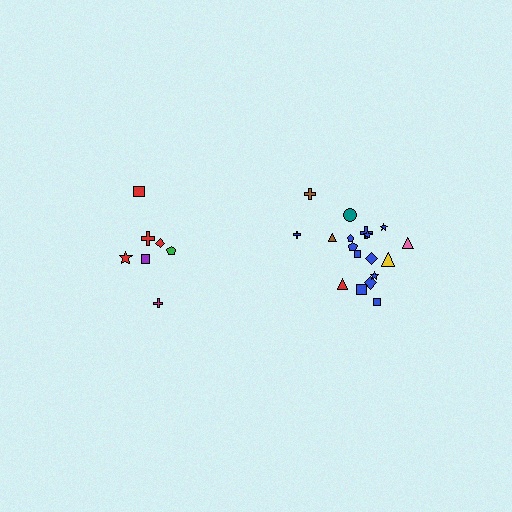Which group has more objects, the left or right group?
The right group.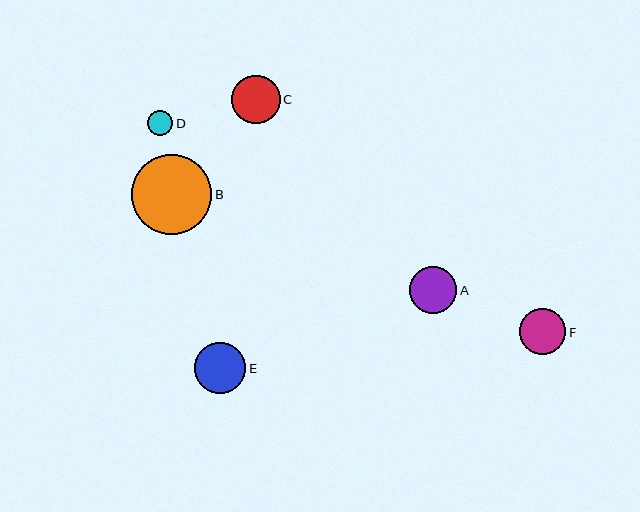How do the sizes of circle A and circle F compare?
Circle A and circle F are approximately the same size.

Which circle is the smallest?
Circle D is the smallest with a size of approximately 25 pixels.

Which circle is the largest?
Circle B is the largest with a size of approximately 80 pixels.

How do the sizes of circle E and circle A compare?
Circle E and circle A are approximately the same size.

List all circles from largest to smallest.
From largest to smallest: B, E, C, A, F, D.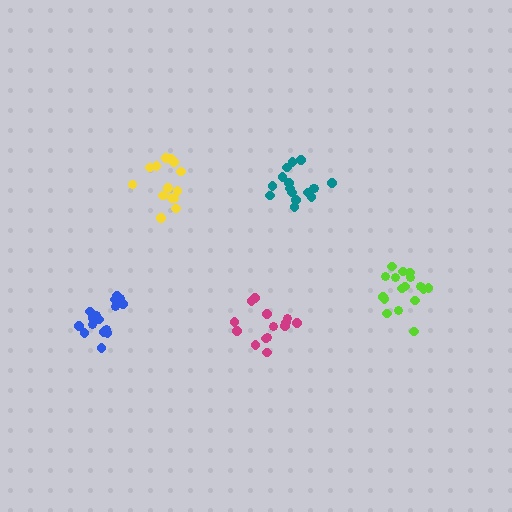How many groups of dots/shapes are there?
There are 5 groups.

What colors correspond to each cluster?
The clusters are colored: magenta, lime, yellow, teal, blue.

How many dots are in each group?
Group 1: 14 dots, Group 2: 18 dots, Group 3: 14 dots, Group 4: 16 dots, Group 5: 17 dots (79 total).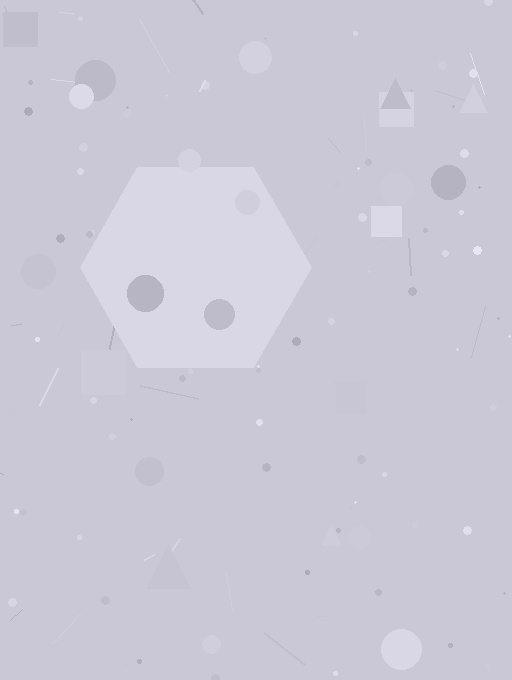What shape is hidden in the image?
A hexagon is hidden in the image.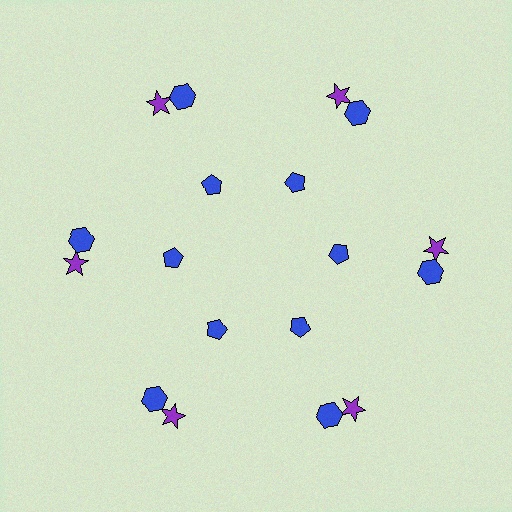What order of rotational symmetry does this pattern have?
This pattern has 6-fold rotational symmetry.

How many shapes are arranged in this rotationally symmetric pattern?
There are 18 shapes, arranged in 6 groups of 3.